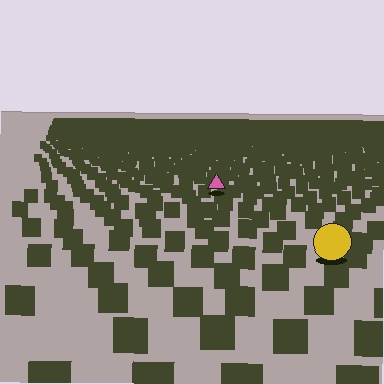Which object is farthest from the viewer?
The pink triangle is farthest from the viewer. It appears smaller and the ground texture around it is denser.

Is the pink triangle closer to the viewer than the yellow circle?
No. The yellow circle is closer — you can tell from the texture gradient: the ground texture is coarser near it.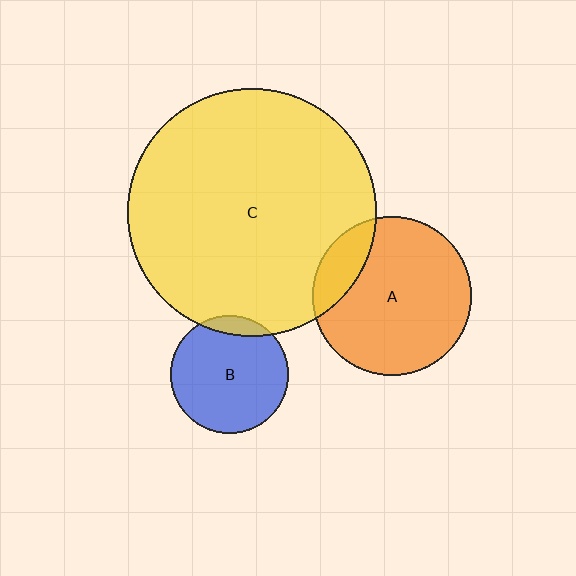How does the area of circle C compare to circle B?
Approximately 4.4 times.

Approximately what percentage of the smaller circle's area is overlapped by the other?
Approximately 15%.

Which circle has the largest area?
Circle C (yellow).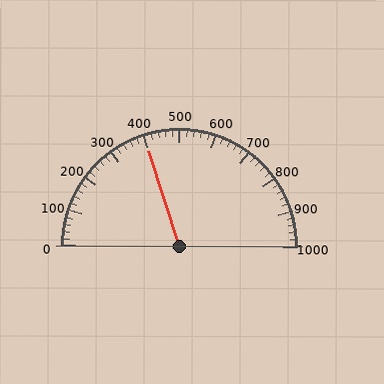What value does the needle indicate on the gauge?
The needle indicates approximately 400.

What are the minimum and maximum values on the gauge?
The gauge ranges from 0 to 1000.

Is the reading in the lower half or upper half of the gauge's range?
The reading is in the lower half of the range (0 to 1000).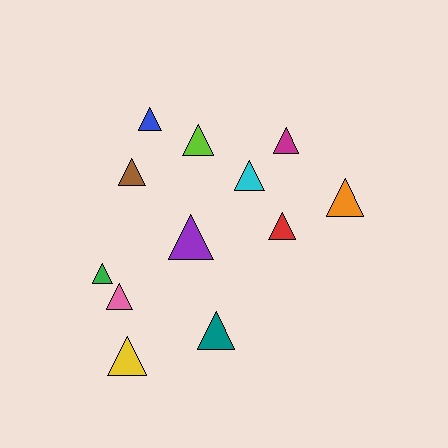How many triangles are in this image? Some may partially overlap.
There are 12 triangles.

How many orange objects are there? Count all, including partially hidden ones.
There is 1 orange object.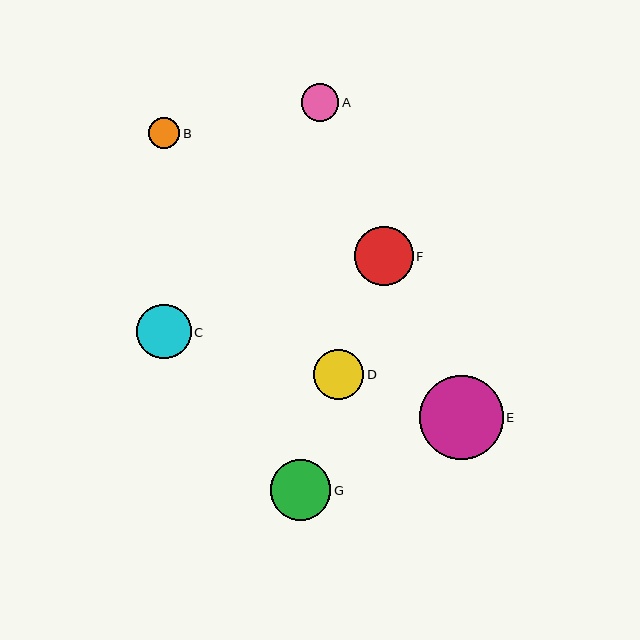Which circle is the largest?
Circle E is the largest with a size of approximately 84 pixels.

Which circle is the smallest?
Circle B is the smallest with a size of approximately 31 pixels.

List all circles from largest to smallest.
From largest to smallest: E, G, F, C, D, A, B.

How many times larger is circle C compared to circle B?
Circle C is approximately 1.7 times the size of circle B.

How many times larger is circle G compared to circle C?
Circle G is approximately 1.1 times the size of circle C.